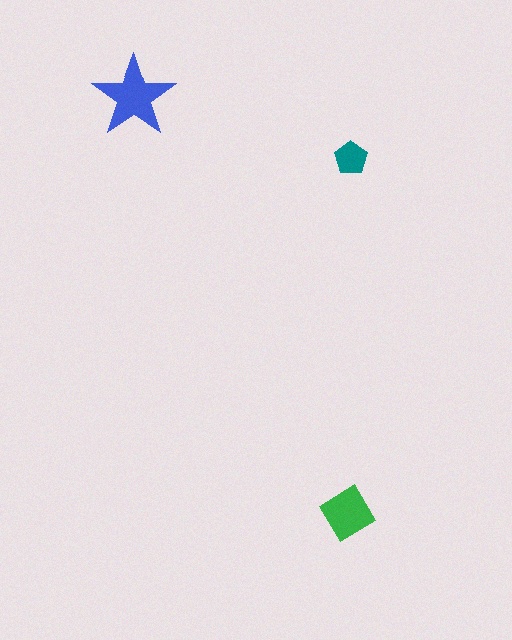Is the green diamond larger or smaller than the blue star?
Smaller.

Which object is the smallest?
The teal pentagon.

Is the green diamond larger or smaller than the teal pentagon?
Larger.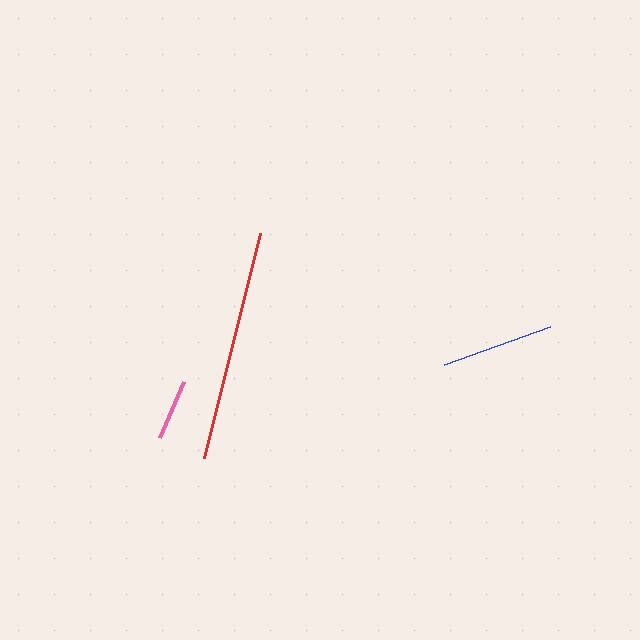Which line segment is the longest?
The red line is the longest at approximately 232 pixels.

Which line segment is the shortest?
The pink line is the shortest at approximately 61 pixels.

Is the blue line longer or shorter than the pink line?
The blue line is longer than the pink line.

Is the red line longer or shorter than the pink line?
The red line is longer than the pink line.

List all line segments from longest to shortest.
From longest to shortest: red, blue, pink.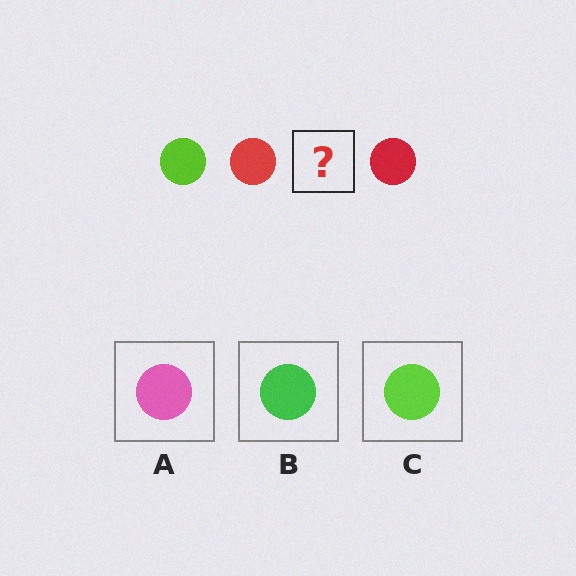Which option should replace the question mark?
Option C.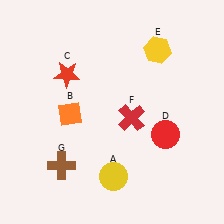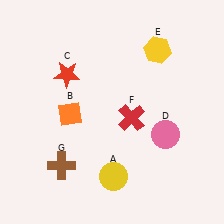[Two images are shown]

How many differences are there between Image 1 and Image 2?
There is 1 difference between the two images.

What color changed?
The circle (D) changed from red in Image 1 to pink in Image 2.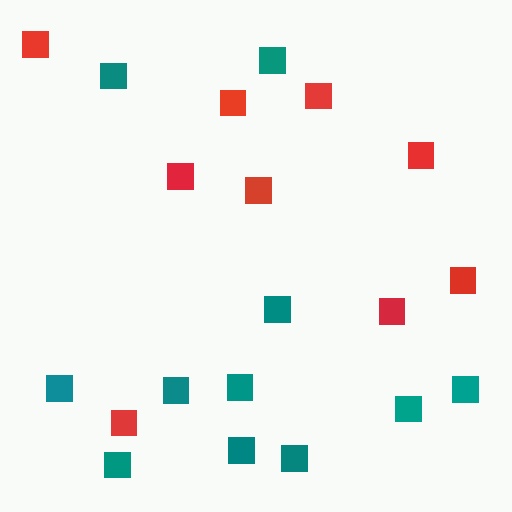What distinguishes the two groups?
There are 2 groups: one group of red squares (9) and one group of teal squares (11).